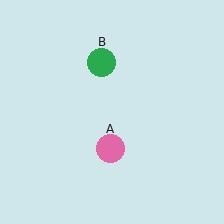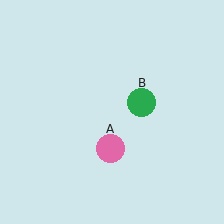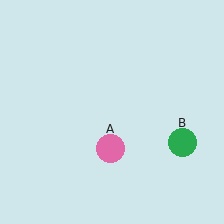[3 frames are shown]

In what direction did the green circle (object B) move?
The green circle (object B) moved down and to the right.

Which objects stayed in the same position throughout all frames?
Pink circle (object A) remained stationary.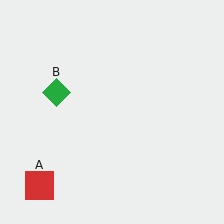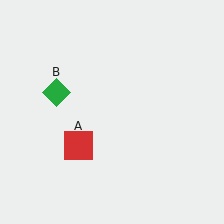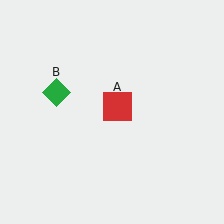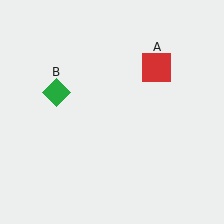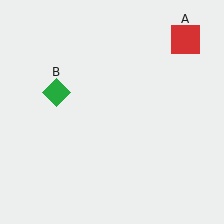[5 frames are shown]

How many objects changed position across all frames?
1 object changed position: red square (object A).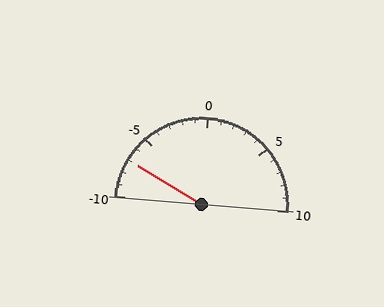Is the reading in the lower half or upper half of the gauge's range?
The reading is in the lower half of the range (-10 to 10).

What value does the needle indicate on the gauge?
The needle indicates approximately -7.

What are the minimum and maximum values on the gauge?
The gauge ranges from -10 to 10.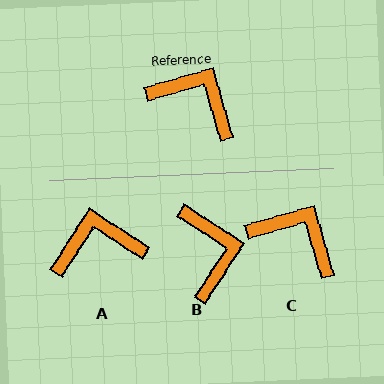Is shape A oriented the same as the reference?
No, it is off by about 41 degrees.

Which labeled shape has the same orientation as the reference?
C.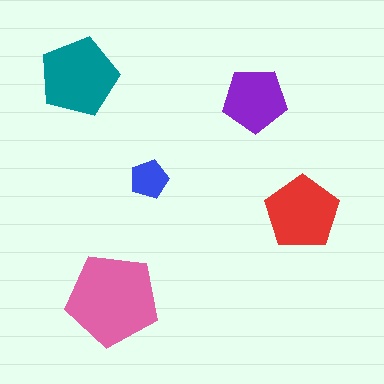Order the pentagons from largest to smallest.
the pink one, the teal one, the red one, the purple one, the blue one.